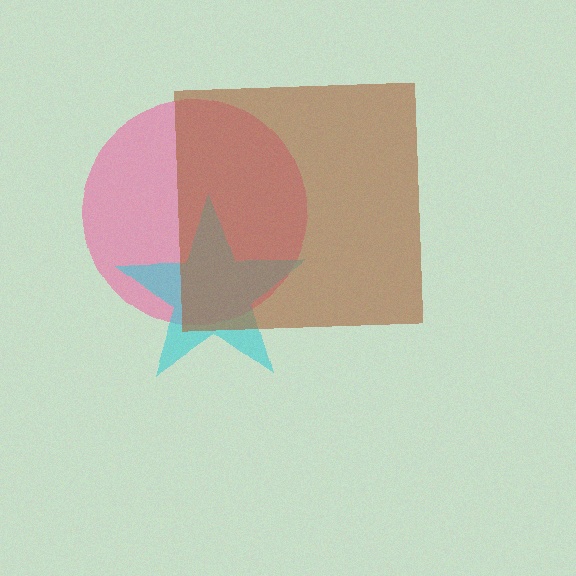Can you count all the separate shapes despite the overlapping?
Yes, there are 3 separate shapes.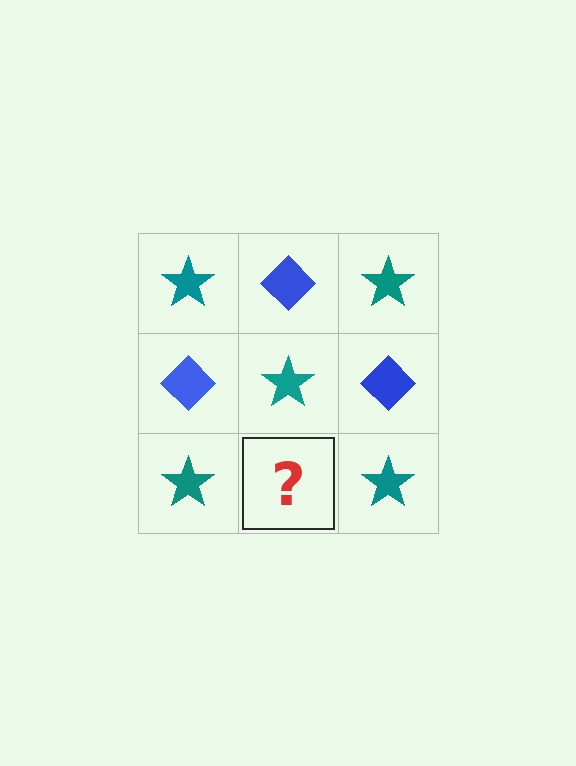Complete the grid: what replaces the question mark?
The question mark should be replaced with a blue diamond.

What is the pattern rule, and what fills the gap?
The rule is that it alternates teal star and blue diamond in a checkerboard pattern. The gap should be filled with a blue diamond.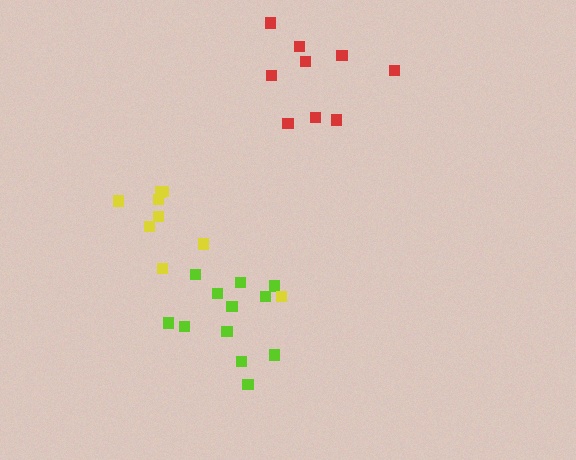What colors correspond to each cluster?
The clusters are colored: lime, yellow, red.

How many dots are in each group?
Group 1: 12 dots, Group 2: 9 dots, Group 3: 9 dots (30 total).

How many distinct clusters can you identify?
There are 3 distinct clusters.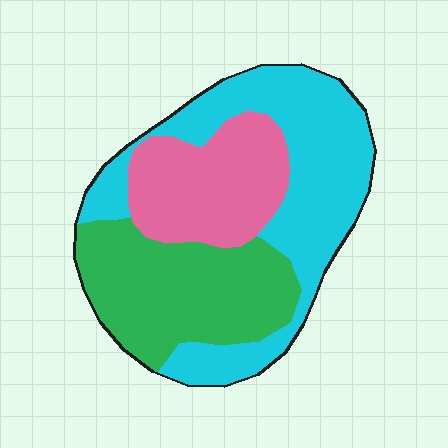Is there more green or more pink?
Green.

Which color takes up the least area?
Pink, at roughly 25%.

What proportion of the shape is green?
Green covers 33% of the shape.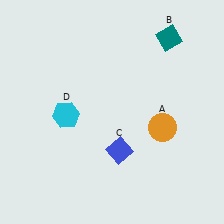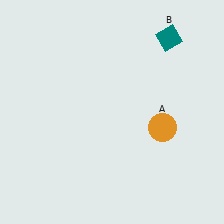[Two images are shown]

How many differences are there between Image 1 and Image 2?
There are 2 differences between the two images.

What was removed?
The blue diamond (C), the cyan hexagon (D) were removed in Image 2.